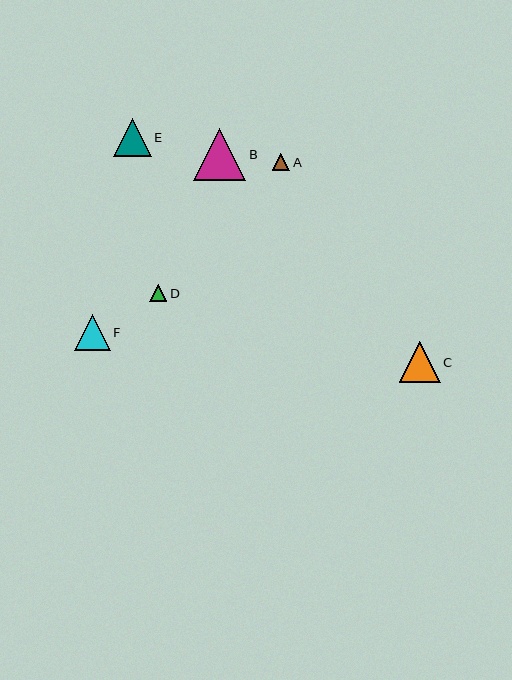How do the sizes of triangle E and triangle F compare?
Triangle E and triangle F are approximately the same size.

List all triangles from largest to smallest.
From largest to smallest: B, C, E, F, A, D.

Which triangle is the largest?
Triangle B is the largest with a size of approximately 52 pixels.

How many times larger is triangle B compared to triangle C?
Triangle B is approximately 1.3 times the size of triangle C.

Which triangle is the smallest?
Triangle D is the smallest with a size of approximately 17 pixels.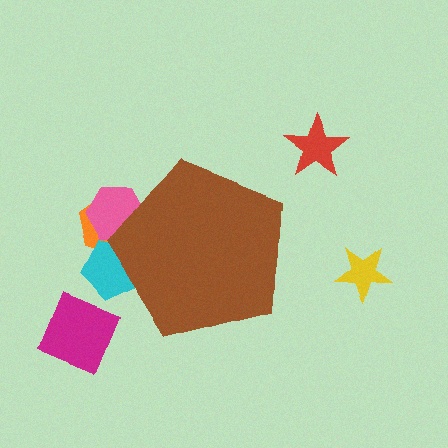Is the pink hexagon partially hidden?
Yes, the pink hexagon is partially hidden behind the brown pentagon.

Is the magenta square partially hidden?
No, the magenta square is fully visible.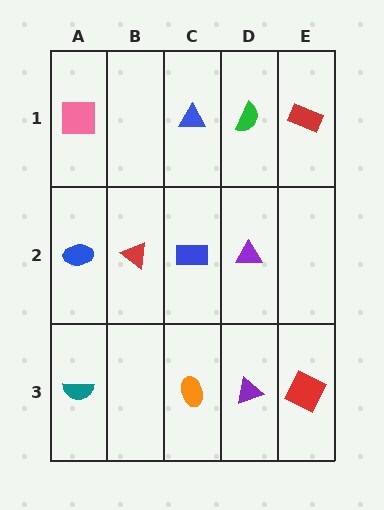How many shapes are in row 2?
4 shapes.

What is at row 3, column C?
An orange ellipse.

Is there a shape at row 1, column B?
No, that cell is empty.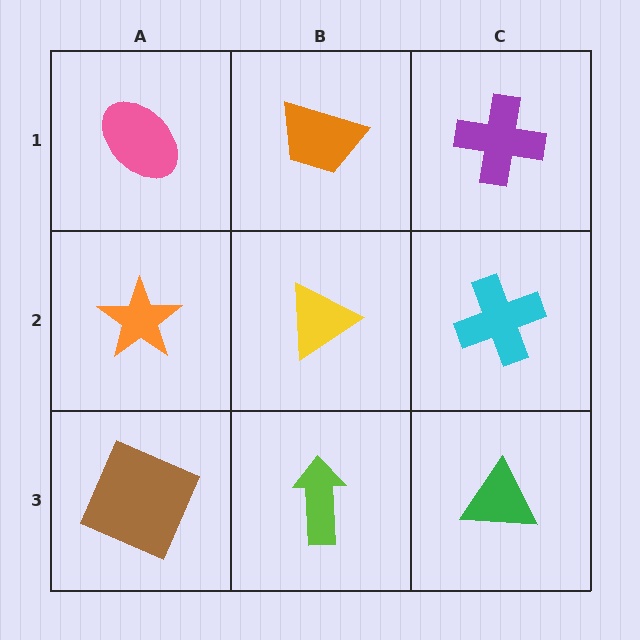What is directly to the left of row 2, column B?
An orange star.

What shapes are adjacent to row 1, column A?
An orange star (row 2, column A), an orange trapezoid (row 1, column B).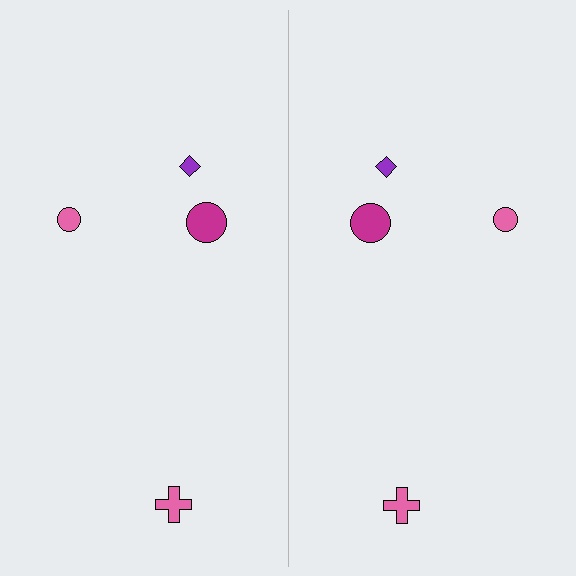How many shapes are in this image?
There are 8 shapes in this image.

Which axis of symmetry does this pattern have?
The pattern has a vertical axis of symmetry running through the center of the image.